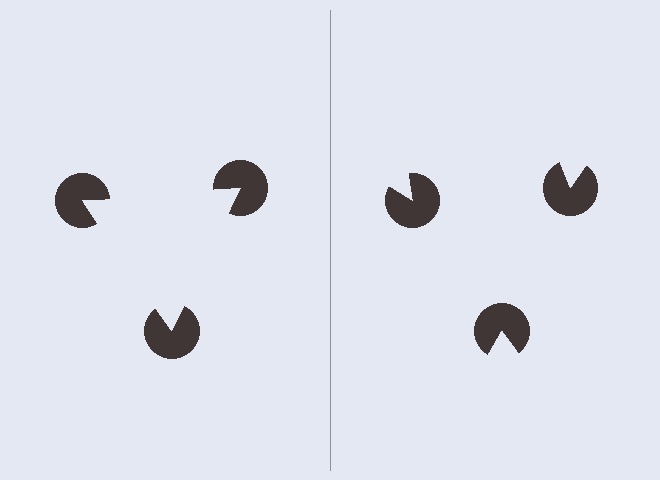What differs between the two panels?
The pac-man discs are positioned identically on both sides; only the wedge orientations differ. On the left they align to a triangle; on the right they are misaligned.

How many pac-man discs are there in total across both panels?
6 — 3 on each side.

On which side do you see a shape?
An illusory triangle appears on the left side. On the right side the wedge cuts are rotated, so no coherent shape forms.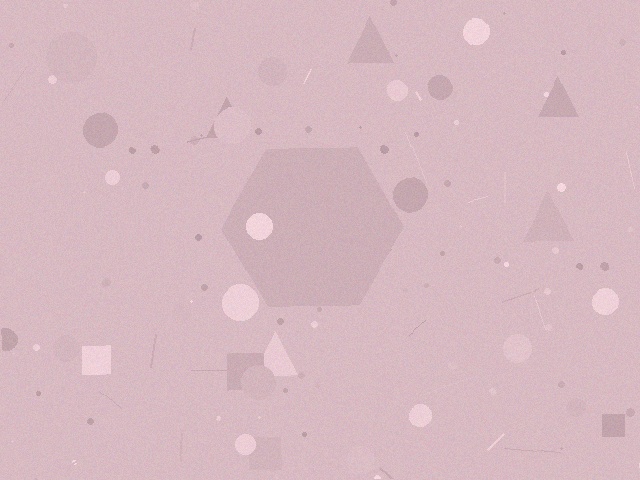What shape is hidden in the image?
A hexagon is hidden in the image.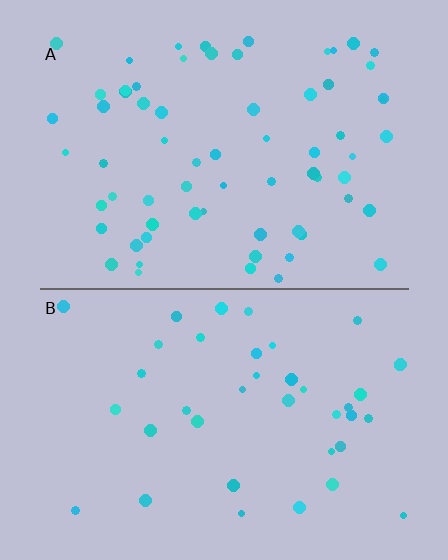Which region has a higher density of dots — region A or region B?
A (the top).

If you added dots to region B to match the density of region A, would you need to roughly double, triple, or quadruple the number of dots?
Approximately double.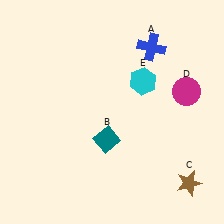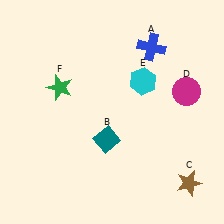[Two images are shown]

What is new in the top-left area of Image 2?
A green star (F) was added in the top-left area of Image 2.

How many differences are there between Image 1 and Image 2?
There is 1 difference between the two images.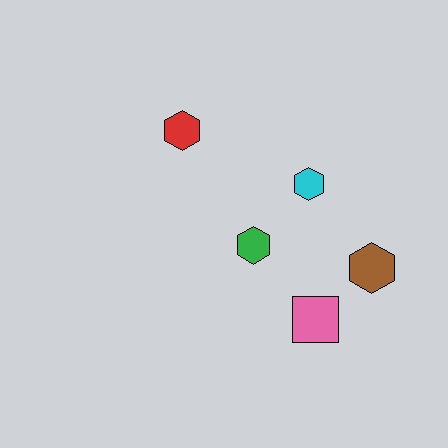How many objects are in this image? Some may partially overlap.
There are 5 objects.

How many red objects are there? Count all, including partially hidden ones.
There is 1 red object.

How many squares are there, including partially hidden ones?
There is 1 square.